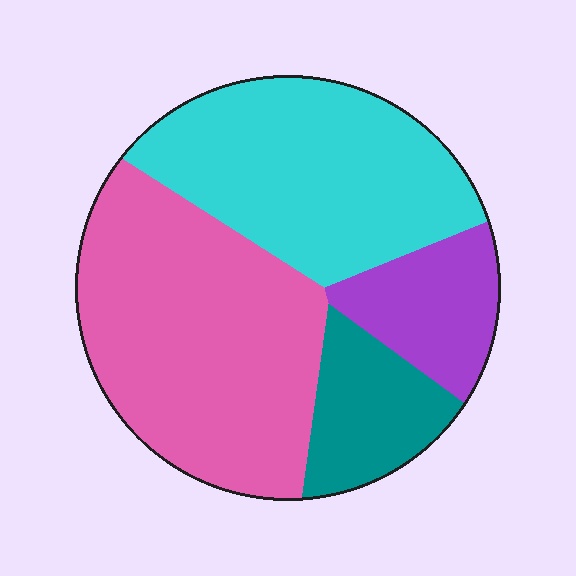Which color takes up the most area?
Pink, at roughly 40%.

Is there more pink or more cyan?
Pink.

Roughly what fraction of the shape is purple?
Purple covers 13% of the shape.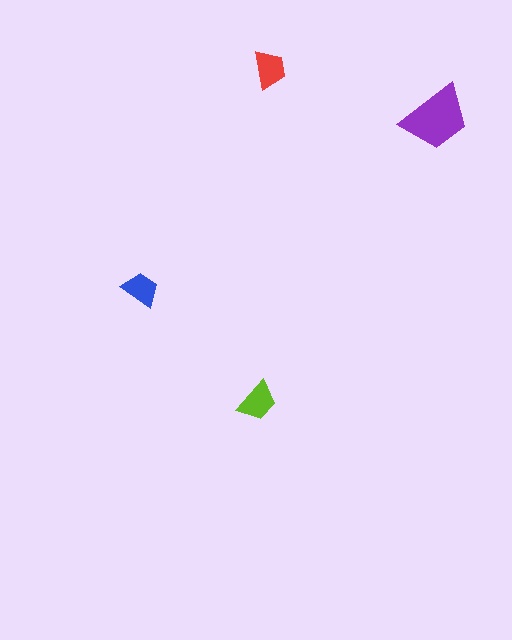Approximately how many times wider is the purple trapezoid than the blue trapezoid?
About 2 times wider.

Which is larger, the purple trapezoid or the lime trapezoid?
The purple one.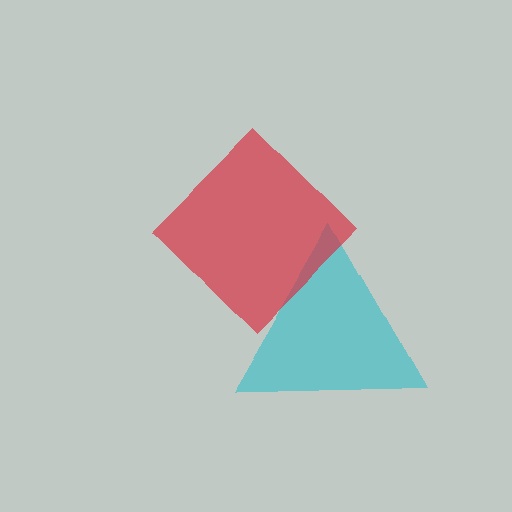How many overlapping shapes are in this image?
There are 2 overlapping shapes in the image.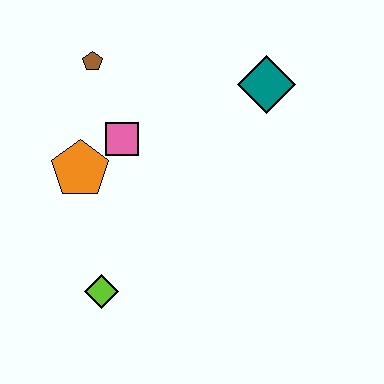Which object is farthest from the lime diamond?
The teal diamond is farthest from the lime diamond.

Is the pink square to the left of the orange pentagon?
No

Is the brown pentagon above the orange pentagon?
Yes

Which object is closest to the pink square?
The orange pentagon is closest to the pink square.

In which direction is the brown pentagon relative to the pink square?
The brown pentagon is above the pink square.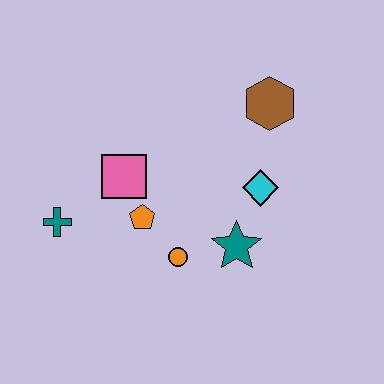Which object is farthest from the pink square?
The brown hexagon is farthest from the pink square.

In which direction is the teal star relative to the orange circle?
The teal star is to the right of the orange circle.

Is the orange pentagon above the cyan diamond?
No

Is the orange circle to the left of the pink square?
No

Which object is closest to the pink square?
The orange pentagon is closest to the pink square.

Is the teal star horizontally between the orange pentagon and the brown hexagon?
Yes